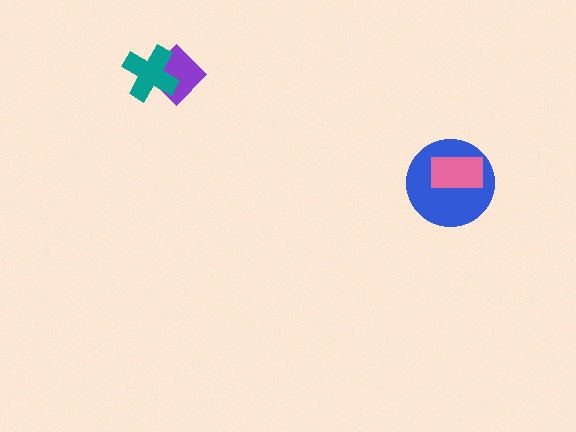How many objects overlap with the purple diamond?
1 object overlaps with the purple diamond.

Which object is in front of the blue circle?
The pink rectangle is in front of the blue circle.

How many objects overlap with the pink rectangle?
1 object overlaps with the pink rectangle.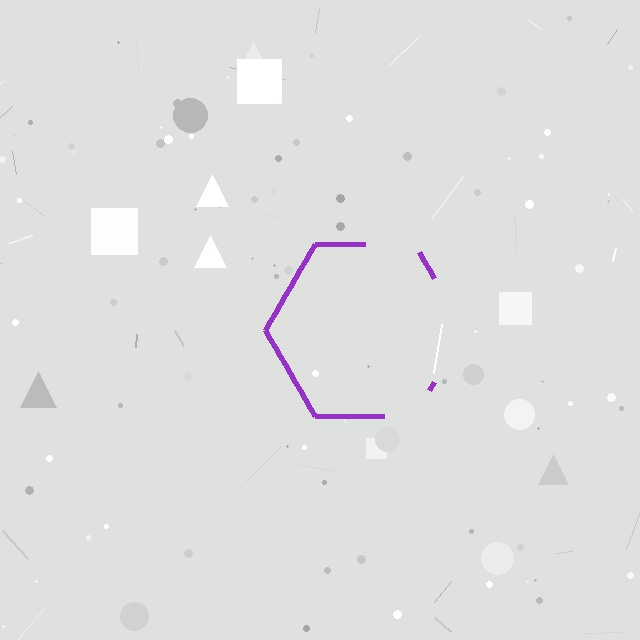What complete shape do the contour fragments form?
The contour fragments form a hexagon.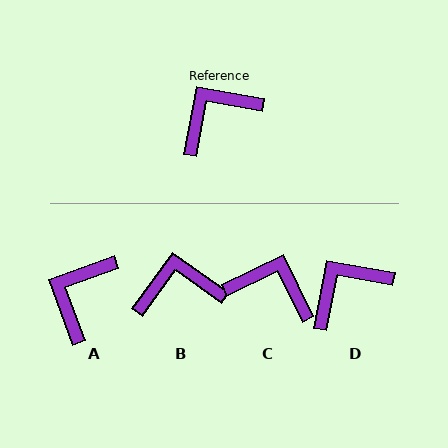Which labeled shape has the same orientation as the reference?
D.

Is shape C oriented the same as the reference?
No, it is off by about 54 degrees.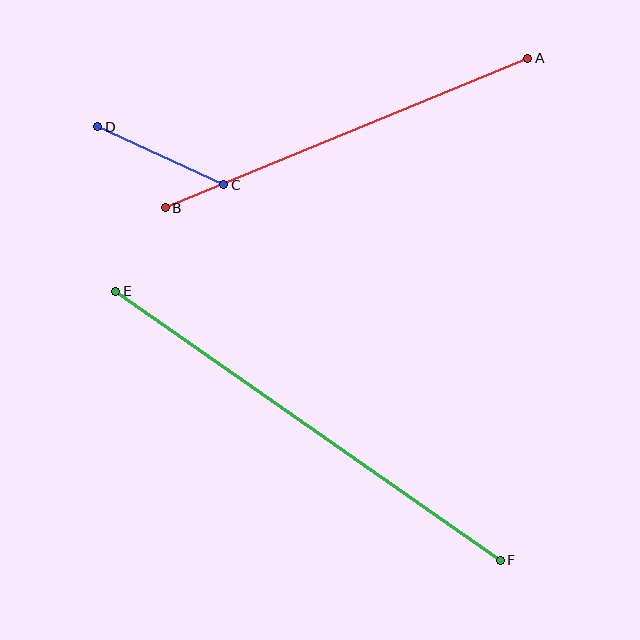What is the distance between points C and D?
The distance is approximately 139 pixels.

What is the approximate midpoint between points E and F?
The midpoint is at approximately (308, 426) pixels.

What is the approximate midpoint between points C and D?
The midpoint is at approximately (161, 156) pixels.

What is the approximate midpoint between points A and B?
The midpoint is at approximately (347, 133) pixels.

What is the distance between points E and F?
The distance is approximately 469 pixels.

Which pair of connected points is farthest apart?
Points E and F are farthest apart.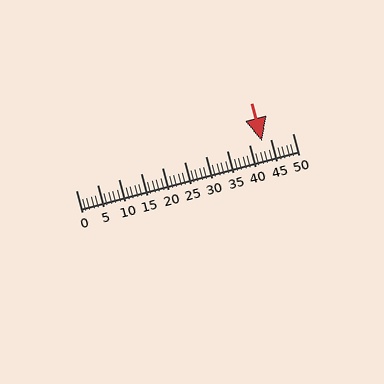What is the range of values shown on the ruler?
The ruler shows values from 0 to 50.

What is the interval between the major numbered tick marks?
The major tick marks are spaced 5 units apart.